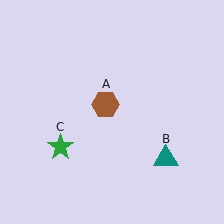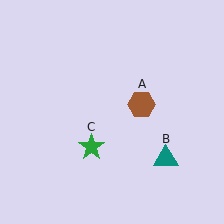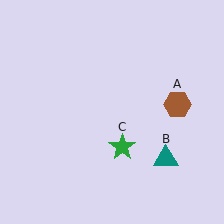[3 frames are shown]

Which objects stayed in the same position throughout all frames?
Teal triangle (object B) remained stationary.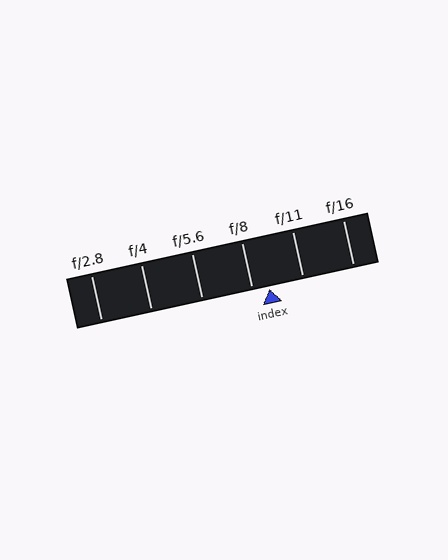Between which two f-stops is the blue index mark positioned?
The index mark is between f/8 and f/11.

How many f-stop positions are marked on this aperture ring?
There are 6 f-stop positions marked.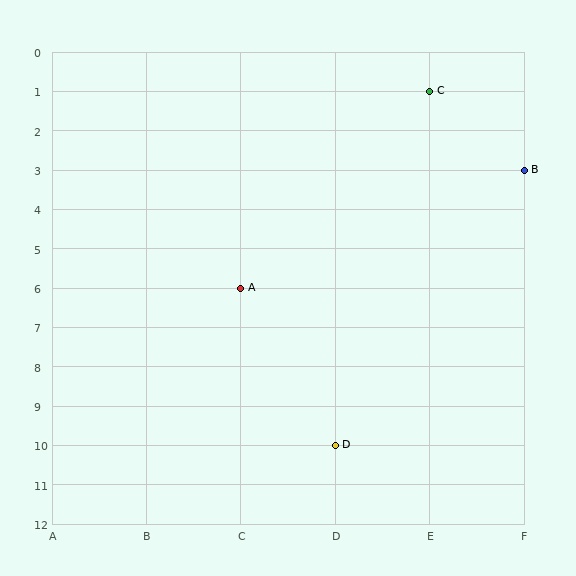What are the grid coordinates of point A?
Point A is at grid coordinates (C, 6).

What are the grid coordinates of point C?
Point C is at grid coordinates (E, 1).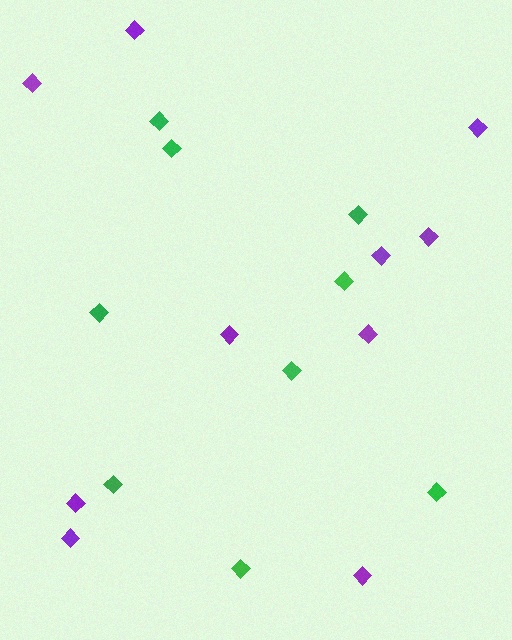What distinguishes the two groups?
There are 2 groups: one group of purple diamonds (10) and one group of green diamonds (9).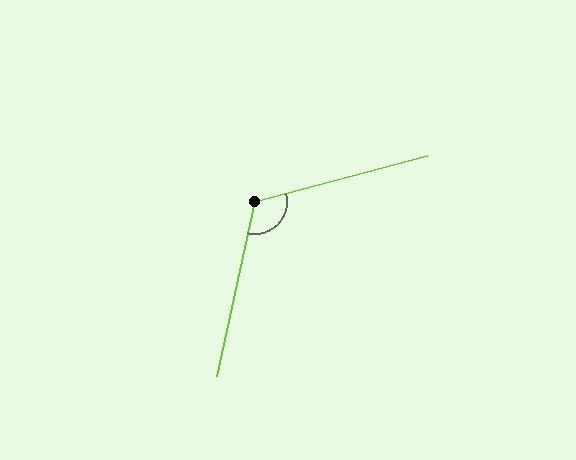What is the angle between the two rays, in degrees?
Approximately 117 degrees.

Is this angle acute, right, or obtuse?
It is obtuse.